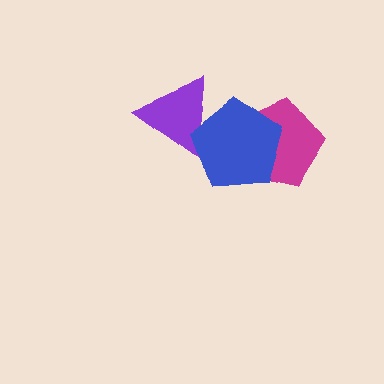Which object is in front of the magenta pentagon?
The blue pentagon is in front of the magenta pentagon.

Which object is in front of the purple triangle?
The blue pentagon is in front of the purple triangle.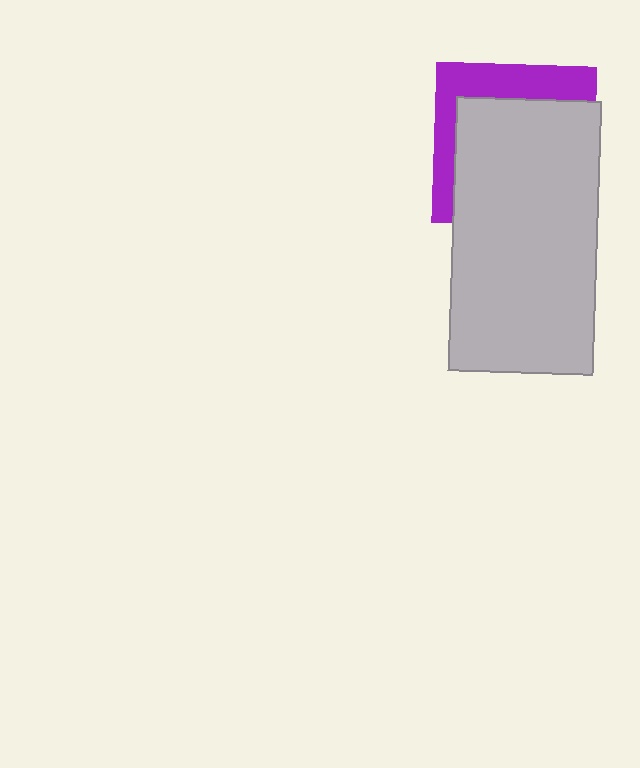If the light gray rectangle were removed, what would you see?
You would see the complete purple square.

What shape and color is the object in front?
The object in front is a light gray rectangle.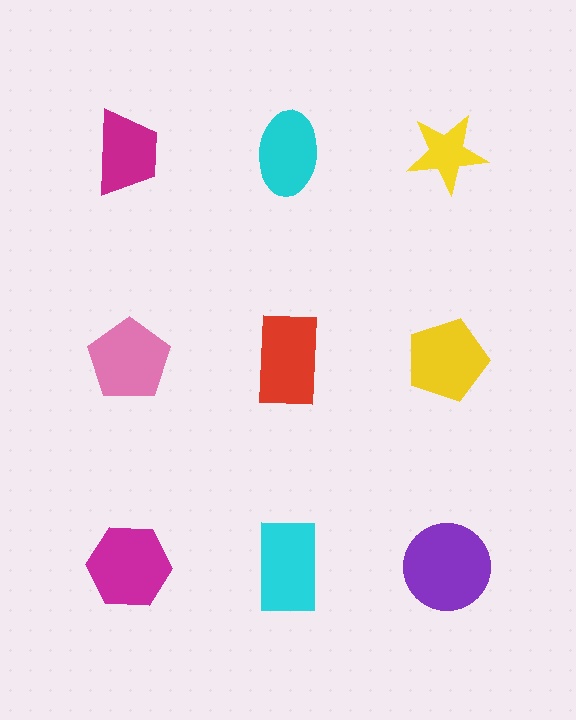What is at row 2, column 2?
A red rectangle.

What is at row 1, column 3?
A yellow star.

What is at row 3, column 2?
A cyan rectangle.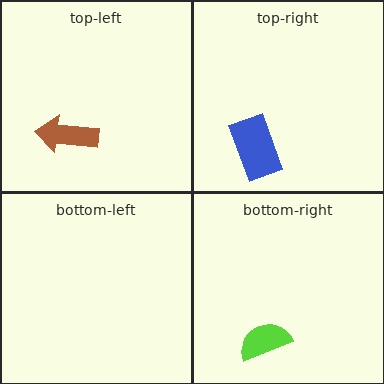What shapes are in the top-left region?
The brown arrow.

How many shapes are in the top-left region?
1.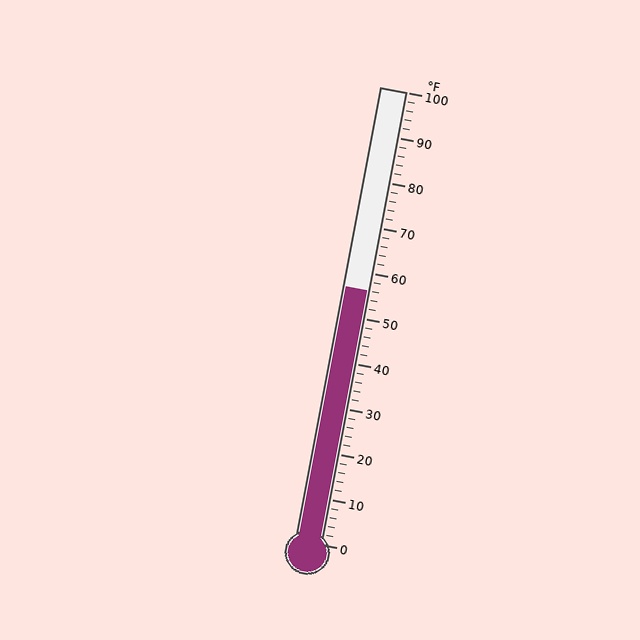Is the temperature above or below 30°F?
The temperature is above 30°F.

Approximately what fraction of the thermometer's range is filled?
The thermometer is filled to approximately 55% of its range.